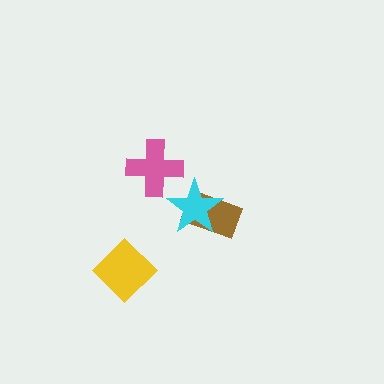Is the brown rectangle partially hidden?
Yes, it is partially covered by another shape.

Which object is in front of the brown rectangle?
The cyan star is in front of the brown rectangle.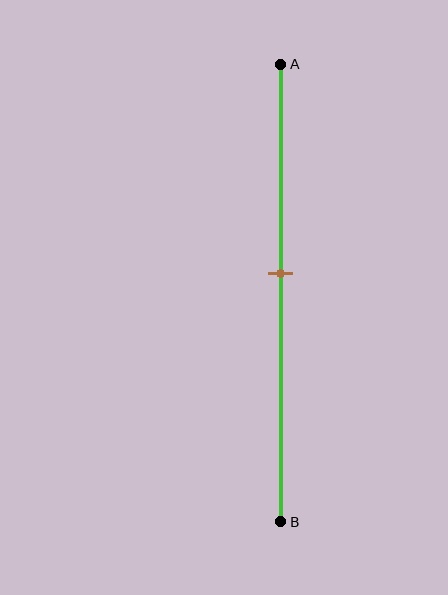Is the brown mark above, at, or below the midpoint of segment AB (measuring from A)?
The brown mark is above the midpoint of segment AB.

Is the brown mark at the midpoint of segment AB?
No, the mark is at about 45% from A, not at the 50% midpoint.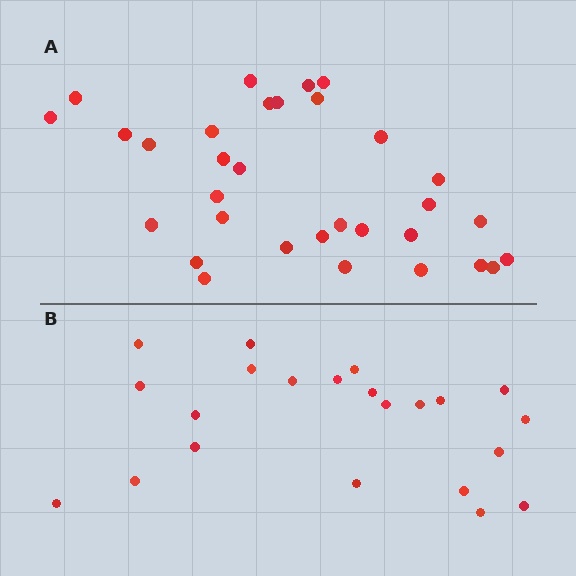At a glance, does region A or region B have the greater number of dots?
Region A (the top region) has more dots.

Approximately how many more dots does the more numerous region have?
Region A has roughly 10 or so more dots than region B.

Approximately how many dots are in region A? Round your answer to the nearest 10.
About 30 dots. (The exact count is 32, which rounds to 30.)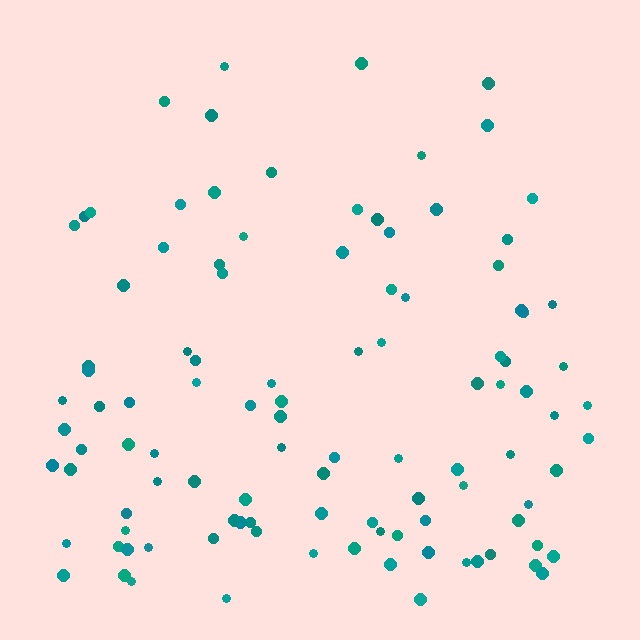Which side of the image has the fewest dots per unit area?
The top.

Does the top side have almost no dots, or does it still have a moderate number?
Still a moderate number, just noticeably fewer than the bottom.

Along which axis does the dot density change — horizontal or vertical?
Vertical.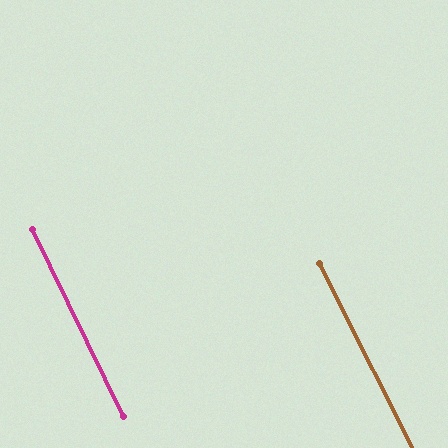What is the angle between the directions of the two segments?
Approximately 1 degree.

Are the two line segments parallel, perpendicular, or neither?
Parallel — their directions differ by only 1.0°.